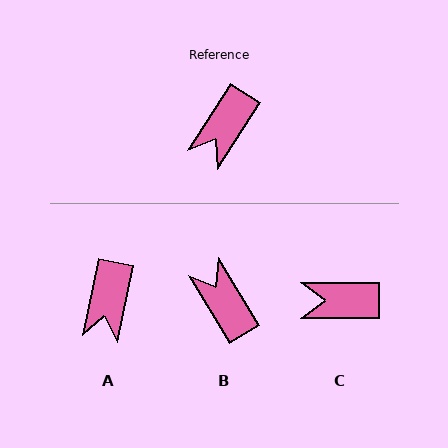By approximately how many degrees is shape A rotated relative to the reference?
Approximately 21 degrees counter-clockwise.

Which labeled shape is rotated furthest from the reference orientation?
B, about 117 degrees away.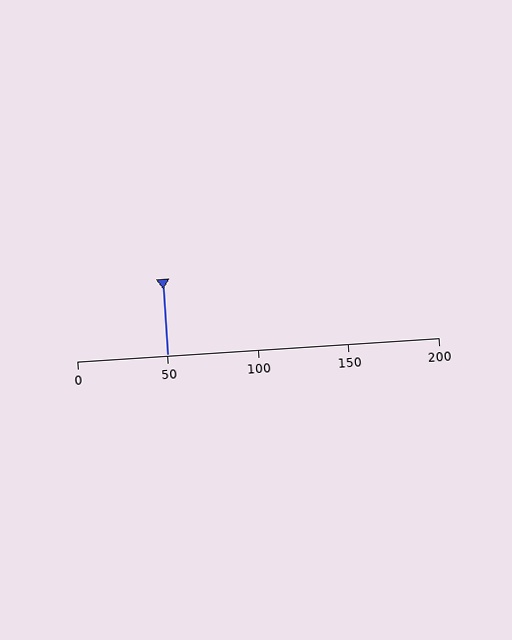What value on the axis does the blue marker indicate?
The marker indicates approximately 50.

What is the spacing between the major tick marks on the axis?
The major ticks are spaced 50 apart.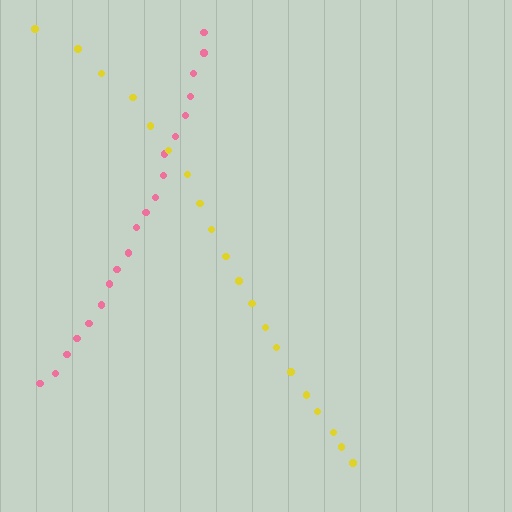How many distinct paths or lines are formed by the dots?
There are 2 distinct paths.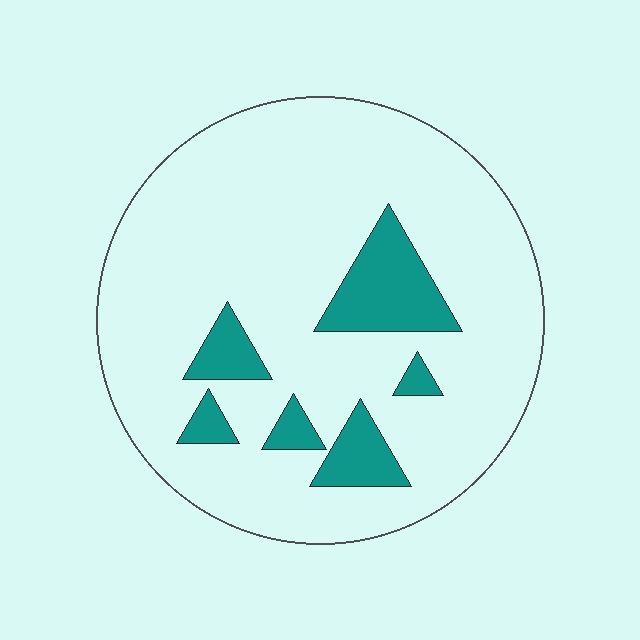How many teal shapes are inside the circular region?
6.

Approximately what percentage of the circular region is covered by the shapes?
Approximately 15%.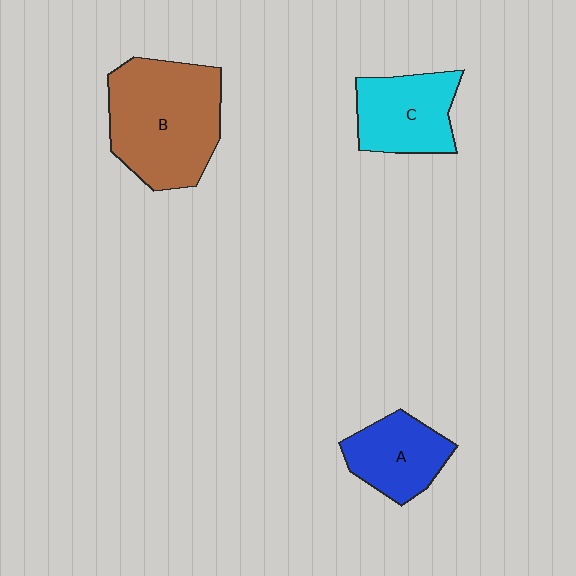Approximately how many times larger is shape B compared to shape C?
Approximately 1.7 times.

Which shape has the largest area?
Shape B (brown).